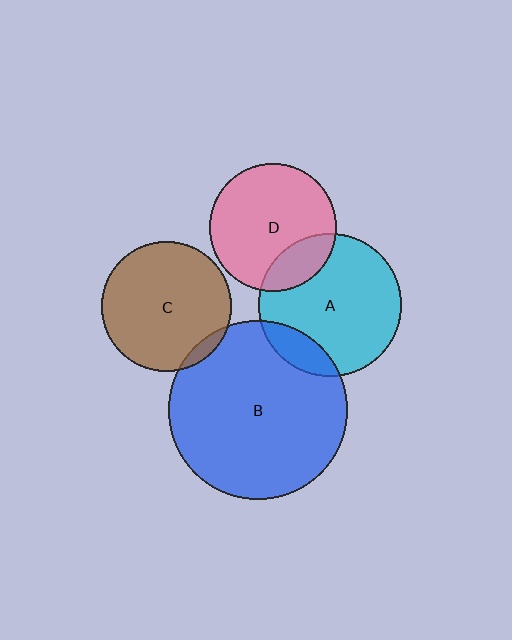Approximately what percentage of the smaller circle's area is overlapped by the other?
Approximately 15%.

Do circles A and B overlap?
Yes.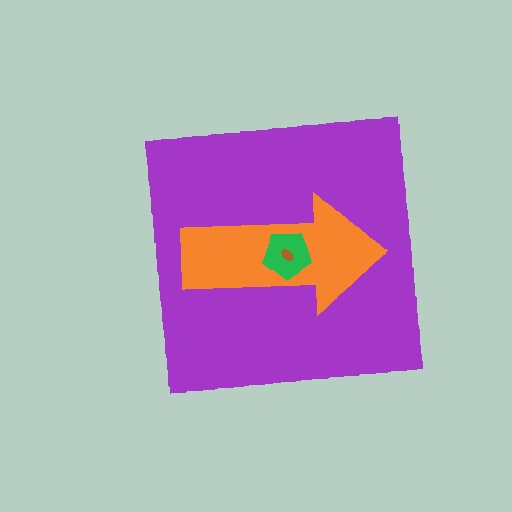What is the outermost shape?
The purple square.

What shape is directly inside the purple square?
The orange arrow.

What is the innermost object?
The brown ellipse.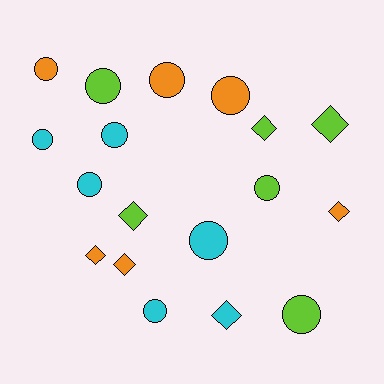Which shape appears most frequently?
Circle, with 11 objects.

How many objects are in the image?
There are 18 objects.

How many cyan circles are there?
There are 5 cyan circles.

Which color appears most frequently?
Cyan, with 6 objects.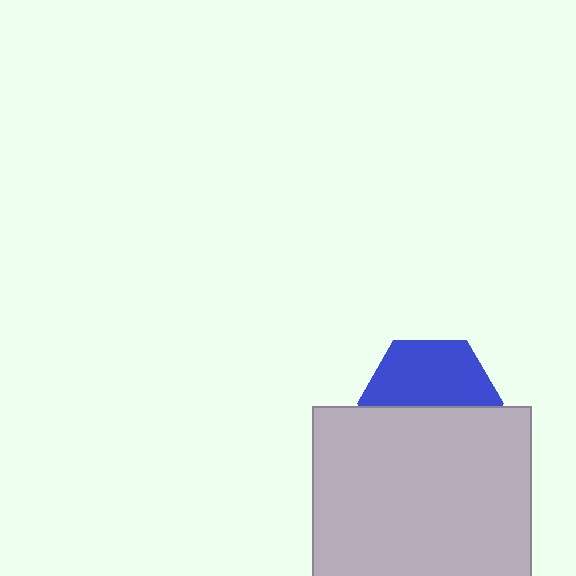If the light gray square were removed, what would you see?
You would see the complete blue hexagon.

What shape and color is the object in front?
The object in front is a light gray square.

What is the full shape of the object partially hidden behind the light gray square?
The partially hidden object is a blue hexagon.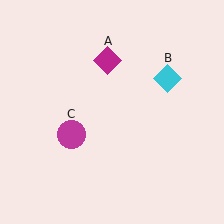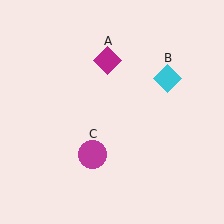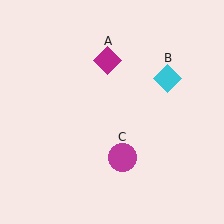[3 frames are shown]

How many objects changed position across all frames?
1 object changed position: magenta circle (object C).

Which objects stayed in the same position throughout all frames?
Magenta diamond (object A) and cyan diamond (object B) remained stationary.